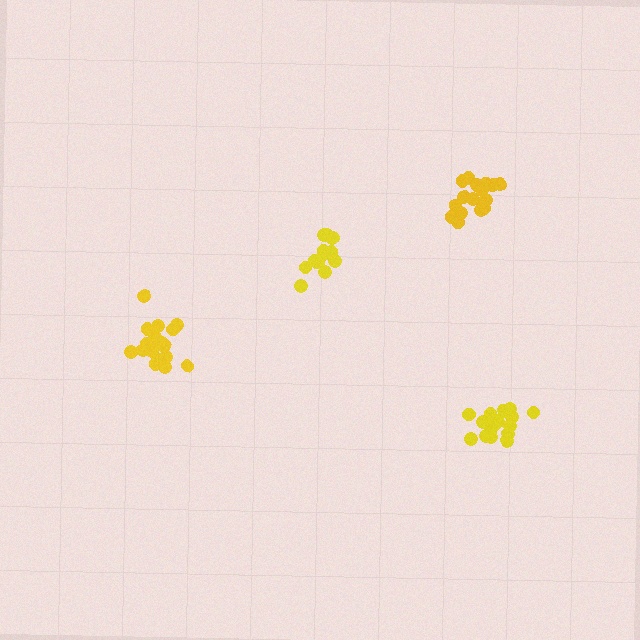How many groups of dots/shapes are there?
There are 4 groups.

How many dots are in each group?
Group 1: 13 dots, Group 2: 18 dots, Group 3: 18 dots, Group 4: 19 dots (68 total).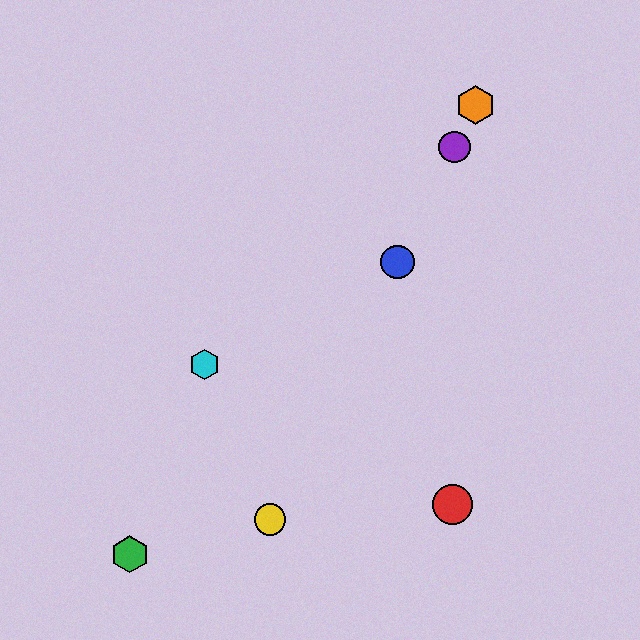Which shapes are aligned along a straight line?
The blue circle, the yellow circle, the purple circle, the orange hexagon are aligned along a straight line.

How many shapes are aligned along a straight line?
4 shapes (the blue circle, the yellow circle, the purple circle, the orange hexagon) are aligned along a straight line.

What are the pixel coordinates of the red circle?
The red circle is at (453, 505).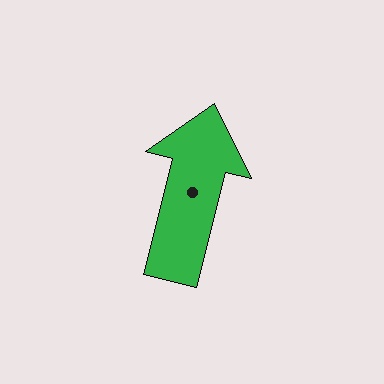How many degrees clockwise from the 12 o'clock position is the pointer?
Approximately 14 degrees.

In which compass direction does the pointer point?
North.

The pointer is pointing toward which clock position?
Roughly 12 o'clock.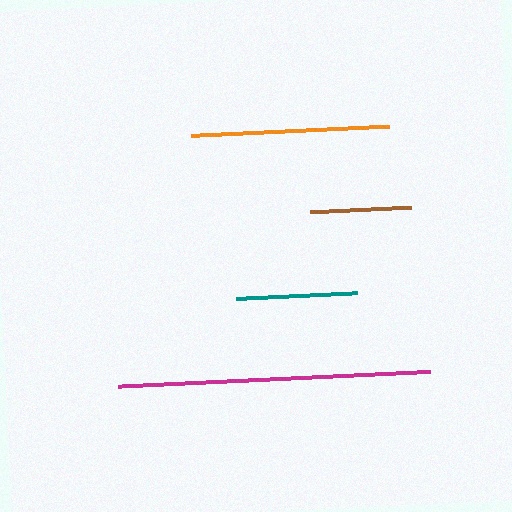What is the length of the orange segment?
The orange segment is approximately 197 pixels long.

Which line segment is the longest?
The magenta line is the longest at approximately 311 pixels.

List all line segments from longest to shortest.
From longest to shortest: magenta, orange, teal, brown.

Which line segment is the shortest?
The brown line is the shortest at approximately 101 pixels.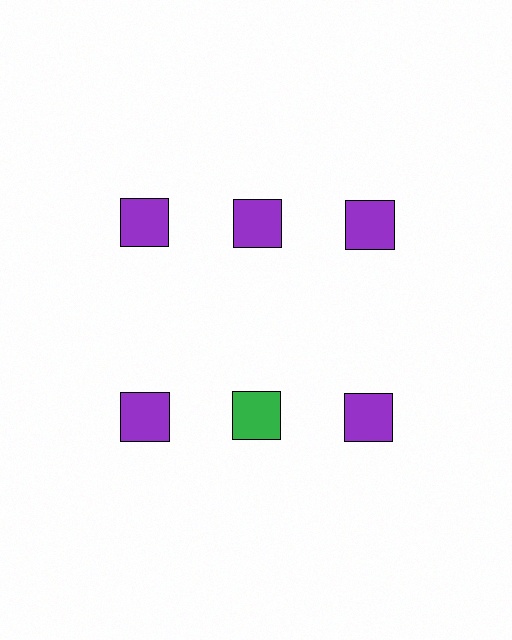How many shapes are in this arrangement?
There are 6 shapes arranged in a grid pattern.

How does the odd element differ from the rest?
It has a different color: green instead of purple.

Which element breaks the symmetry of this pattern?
The green square in the second row, second from left column breaks the symmetry. All other shapes are purple squares.